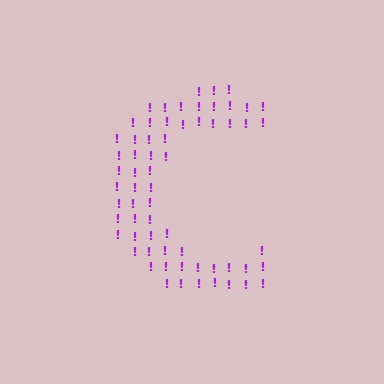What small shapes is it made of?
It is made of small exclamation marks.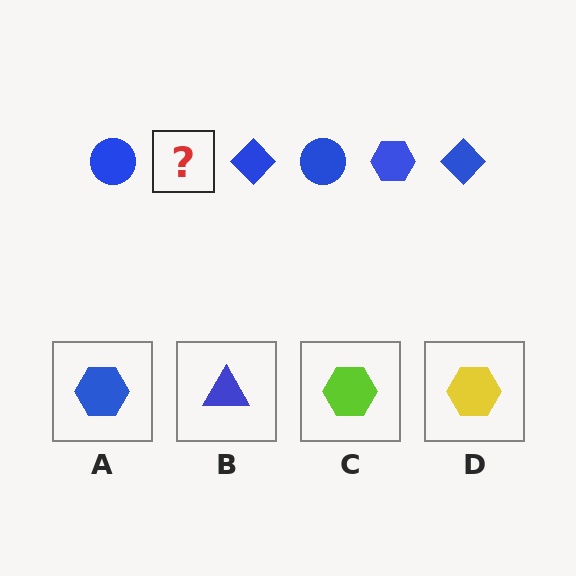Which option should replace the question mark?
Option A.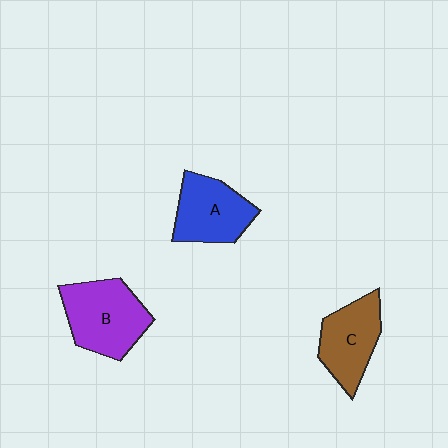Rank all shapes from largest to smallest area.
From largest to smallest: B (purple), A (blue), C (brown).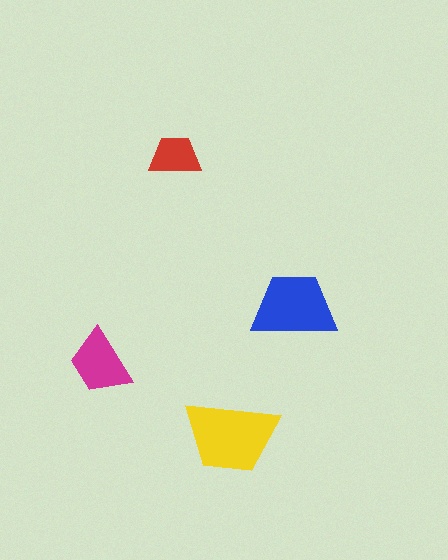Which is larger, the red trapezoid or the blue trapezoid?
The blue one.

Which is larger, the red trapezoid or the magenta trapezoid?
The magenta one.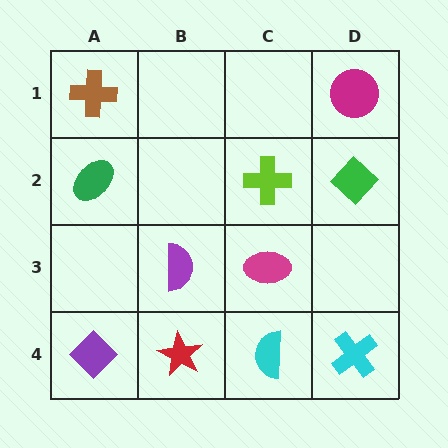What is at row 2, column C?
A lime cross.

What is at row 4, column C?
A cyan semicircle.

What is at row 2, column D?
A green diamond.